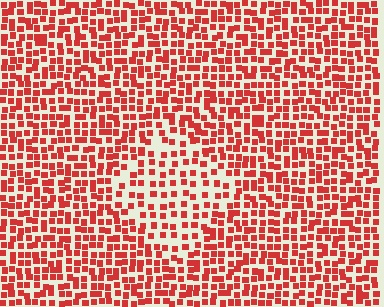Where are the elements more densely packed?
The elements are more densely packed outside the diamond boundary.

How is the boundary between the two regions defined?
The boundary is defined by a change in element density (approximately 1.7x ratio). All elements are the same color, size, and shape.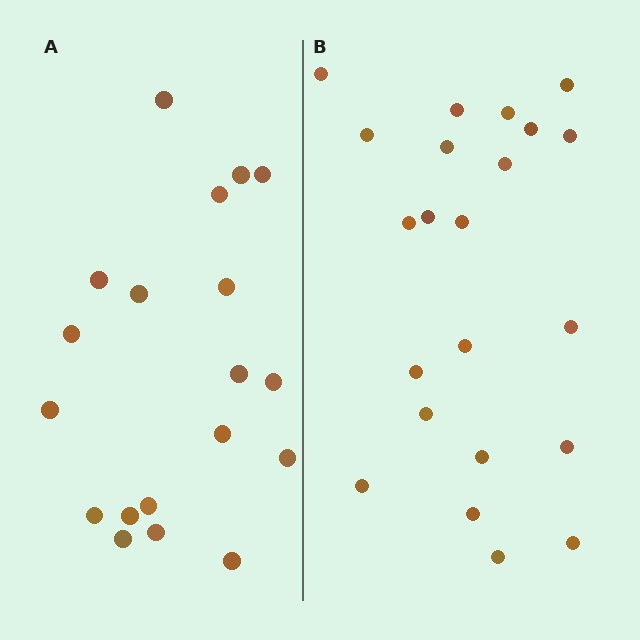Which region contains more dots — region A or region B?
Region B (the right region) has more dots.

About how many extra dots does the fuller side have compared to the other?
Region B has just a few more — roughly 2 or 3 more dots than region A.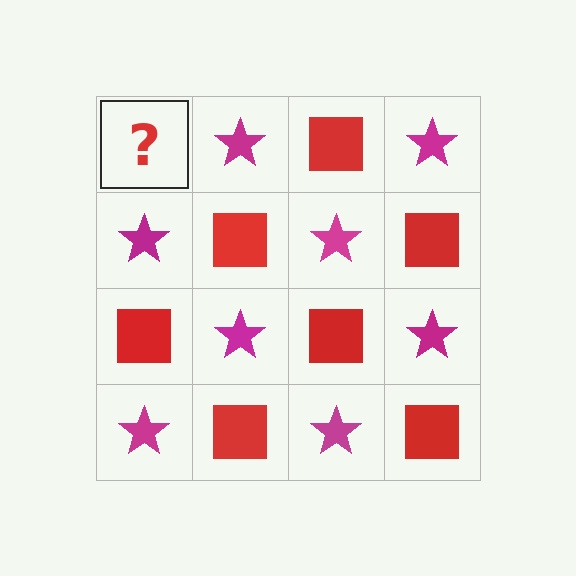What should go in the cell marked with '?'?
The missing cell should contain a red square.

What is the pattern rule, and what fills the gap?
The rule is that it alternates red square and magenta star in a checkerboard pattern. The gap should be filled with a red square.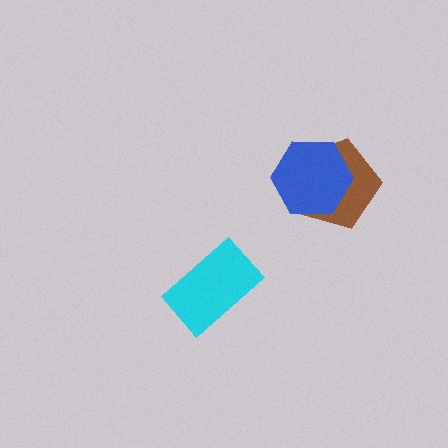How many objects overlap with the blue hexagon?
1 object overlaps with the blue hexagon.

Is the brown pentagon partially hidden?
Yes, it is partially covered by another shape.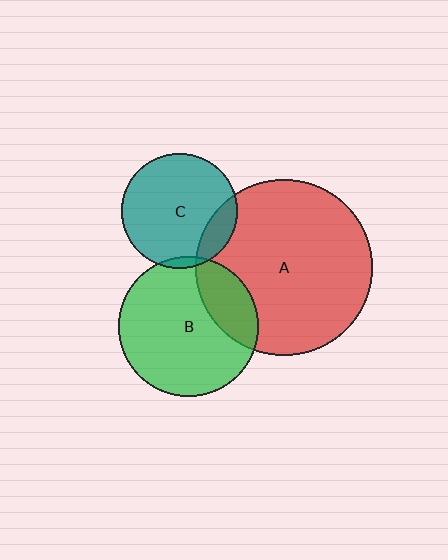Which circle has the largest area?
Circle A (red).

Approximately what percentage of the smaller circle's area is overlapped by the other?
Approximately 15%.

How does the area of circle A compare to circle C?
Approximately 2.3 times.